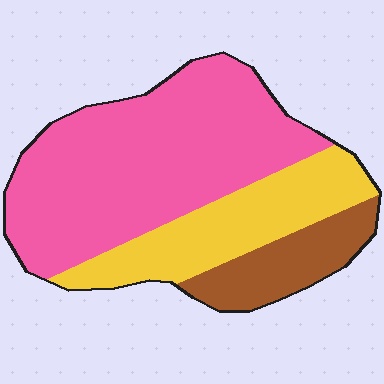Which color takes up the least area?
Brown, at roughly 15%.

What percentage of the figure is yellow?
Yellow takes up about one quarter (1/4) of the figure.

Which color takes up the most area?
Pink, at roughly 60%.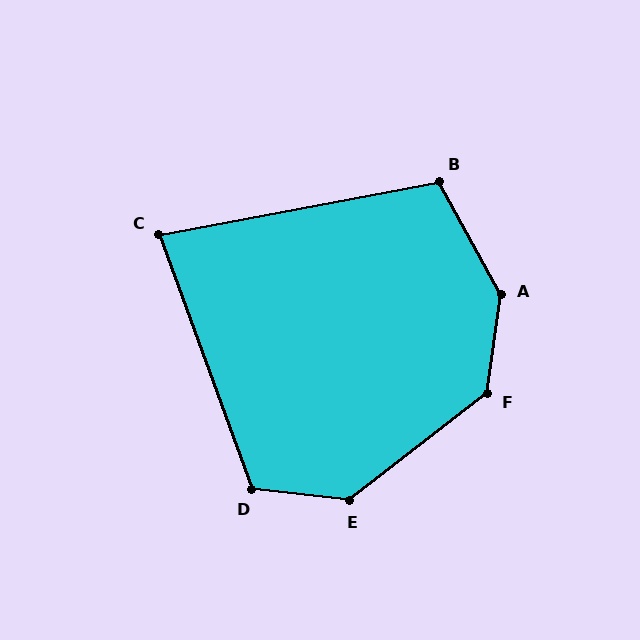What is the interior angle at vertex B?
Approximately 108 degrees (obtuse).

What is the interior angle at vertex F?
Approximately 136 degrees (obtuse).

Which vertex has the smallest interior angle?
C, at approximately 81 degrees.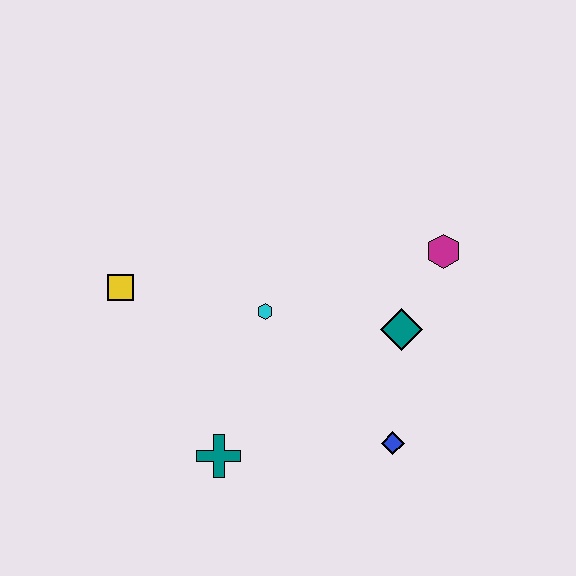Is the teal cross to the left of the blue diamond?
Yes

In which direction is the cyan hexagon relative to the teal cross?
The cyan hexagon is above the teal cross.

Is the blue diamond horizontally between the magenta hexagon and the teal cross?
Yes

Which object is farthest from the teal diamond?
The yellow square is farthest from the teal diamond.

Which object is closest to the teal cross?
The cyan hexagon is closest to the teal cross.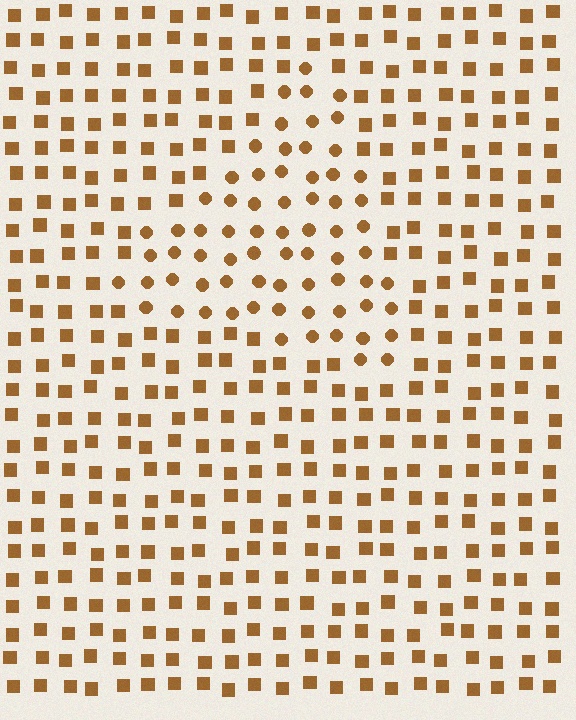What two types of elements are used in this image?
The image uses circles inside the triangle region and squares outside it.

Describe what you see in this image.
The image is filled with small brown elements arranged in a uniform grid. A triangle-shaped region contains circles, while the surrounding area contains squares. The boundary is defined purely by the change in element shape.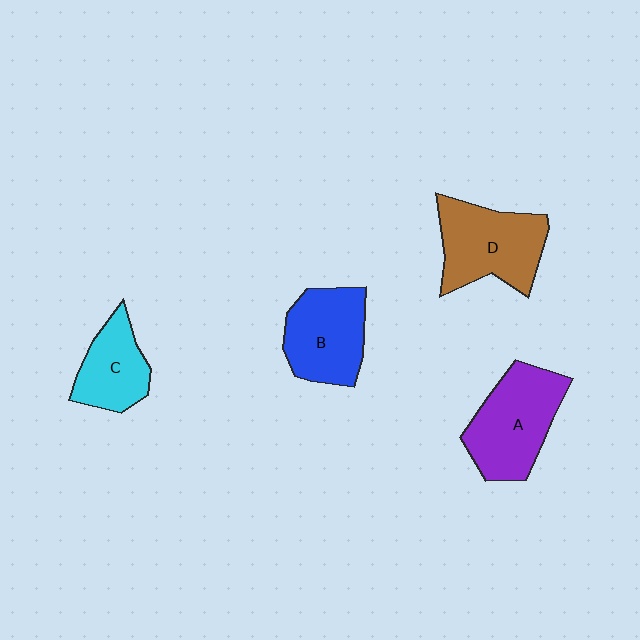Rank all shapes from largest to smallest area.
From largest to smallest: A (purple), D (brown), B (blue), C (cyan).